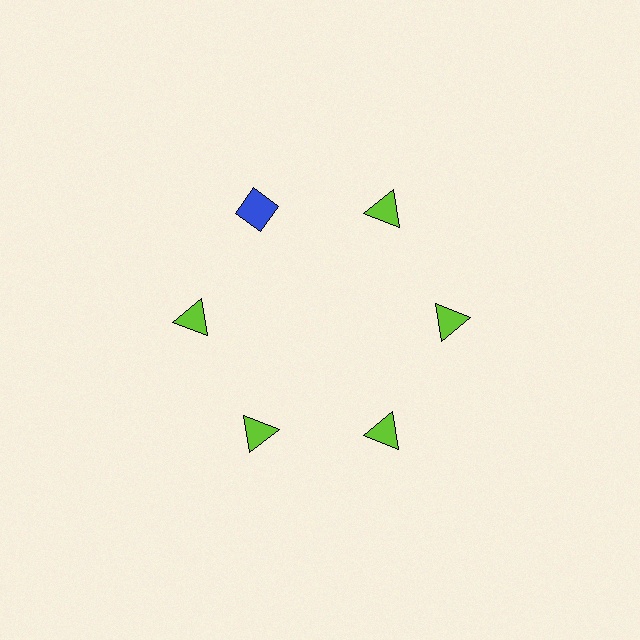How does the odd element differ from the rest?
It differs in both color (blue instead of lime) and shape (diamond instead of triangle).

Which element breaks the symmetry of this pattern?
The blue diamond at roughly the 11 o'clock position breaks the symmetry. All other shapes are lime triangles.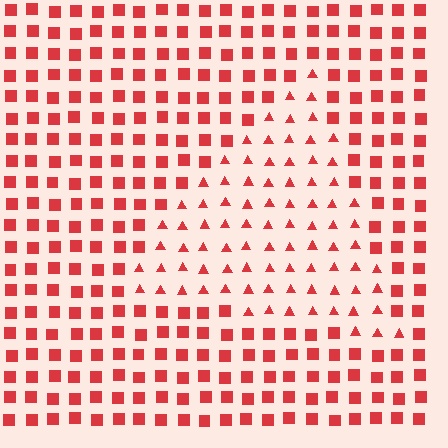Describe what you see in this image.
The image is filled with small red elements arranged in a uniform grid. A triangle-shaped region contains triangles, while the surrounding area contains squares. The boundary is defined purely by the change in element shape.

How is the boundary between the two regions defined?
The boundary is defined by a change in element shape: triangles inside vs. squares outside. All elements share the same color and spacing.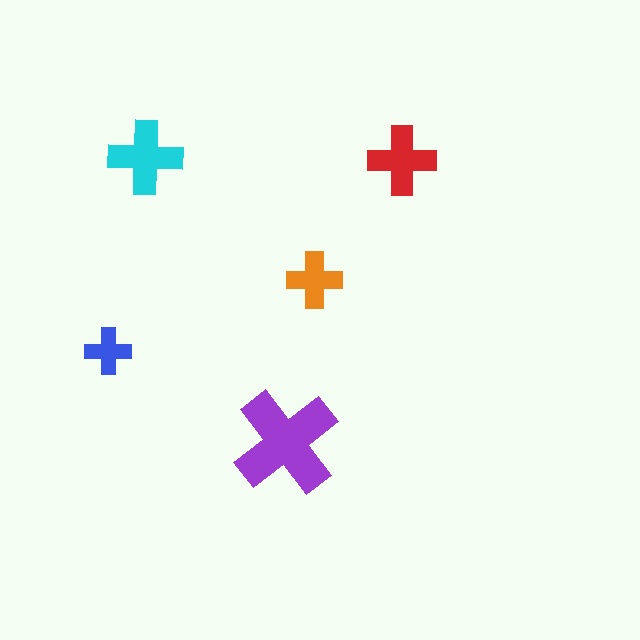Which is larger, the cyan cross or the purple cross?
The purple one.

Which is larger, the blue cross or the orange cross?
The orange one.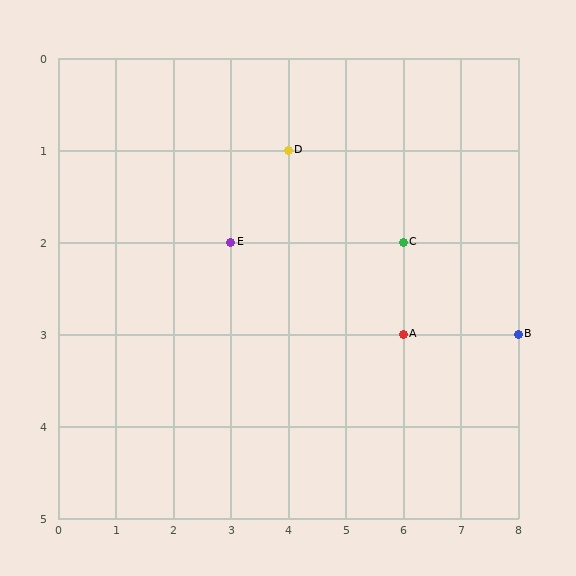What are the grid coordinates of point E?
Point E is at grid coordinates (3, 2).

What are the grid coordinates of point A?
Point A is at grid coordinates (6, 3).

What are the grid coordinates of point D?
Point D is at grid coordinates (4, 1).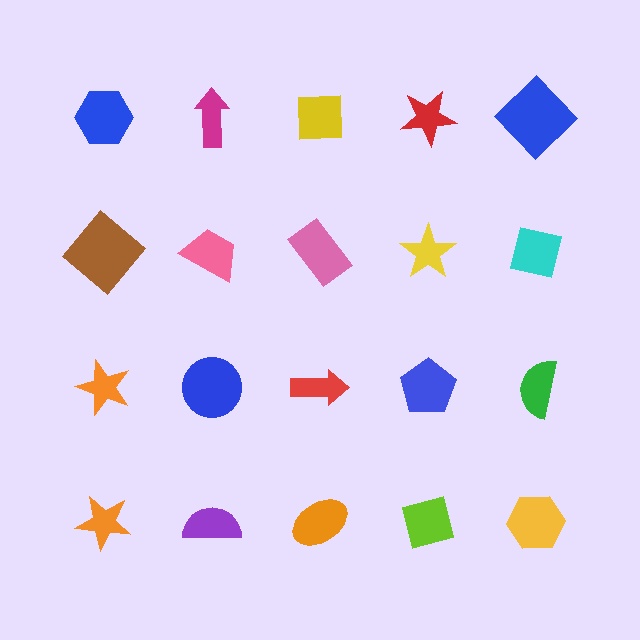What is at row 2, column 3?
A pink rectangle.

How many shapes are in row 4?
5 shapes.